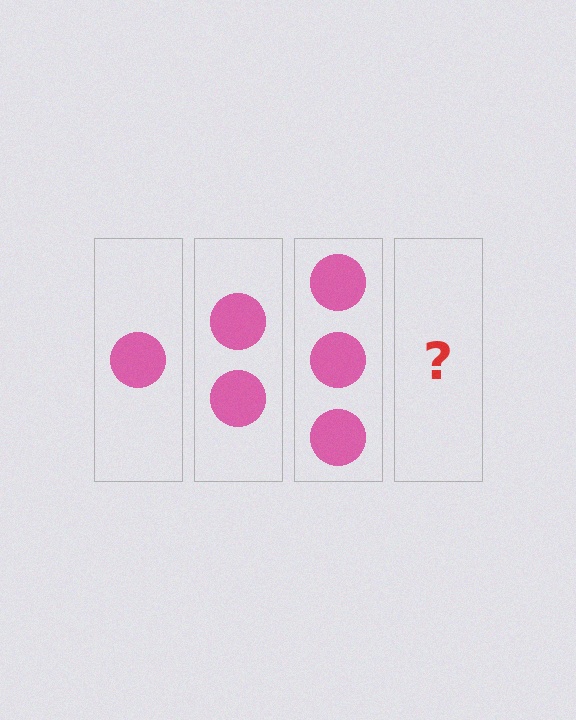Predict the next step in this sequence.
The next step is 4 circles.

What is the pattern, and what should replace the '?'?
The pattern is that each step adds one more circle. The '?' should be 4 circles.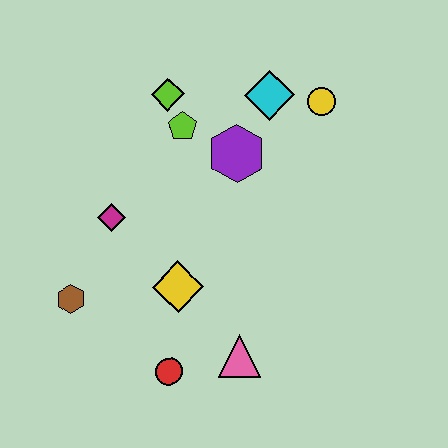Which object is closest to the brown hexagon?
The magenta diamond is closest to the brown hexagon.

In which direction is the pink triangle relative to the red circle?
The pink triangle is to the right of the red circle.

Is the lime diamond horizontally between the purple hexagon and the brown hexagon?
Yes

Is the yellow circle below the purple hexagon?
No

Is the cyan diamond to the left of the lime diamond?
No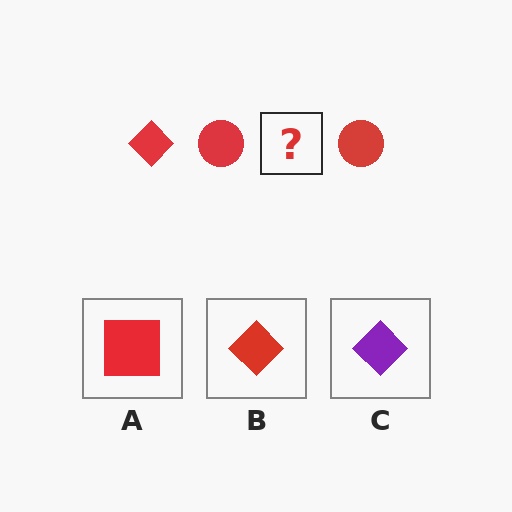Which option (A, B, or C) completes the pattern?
B.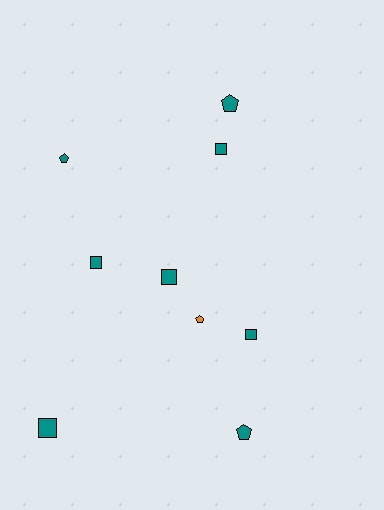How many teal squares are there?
There are 5 teal squares.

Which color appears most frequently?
Teal, with 8 objects.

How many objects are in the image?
There are 9 objects.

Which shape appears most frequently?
Square, with 5 objects.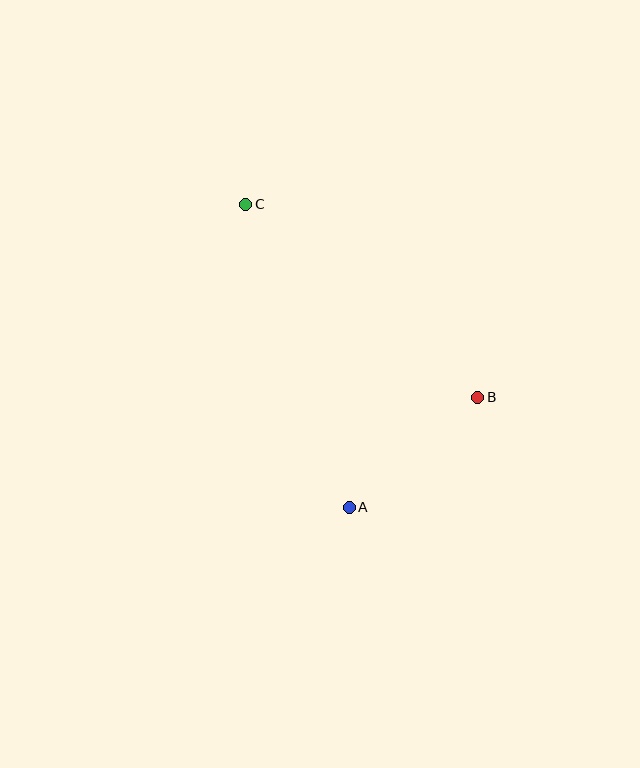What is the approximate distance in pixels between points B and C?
The distance between B and C is approximately 302 pixels.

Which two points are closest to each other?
Points A and B are closest to each other.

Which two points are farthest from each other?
Points A and C are farthest from each other.